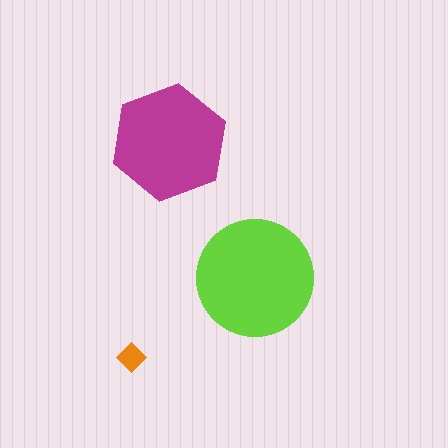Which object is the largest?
The lime circle.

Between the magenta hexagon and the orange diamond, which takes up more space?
The magenta hexagon.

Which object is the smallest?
The orange diamond.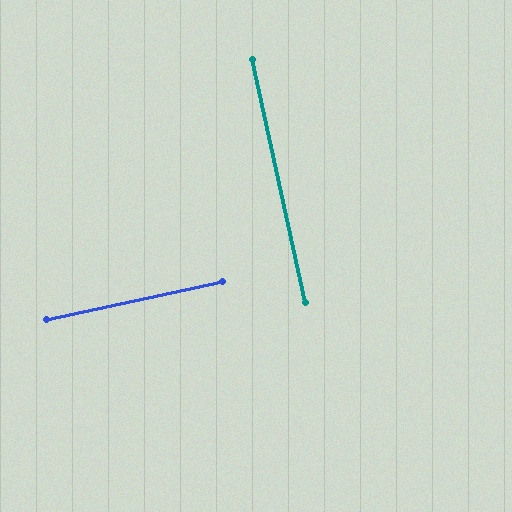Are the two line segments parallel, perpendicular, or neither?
Perpendicular — they meet at approximately 90°.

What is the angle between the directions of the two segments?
Approximately 90 degrees.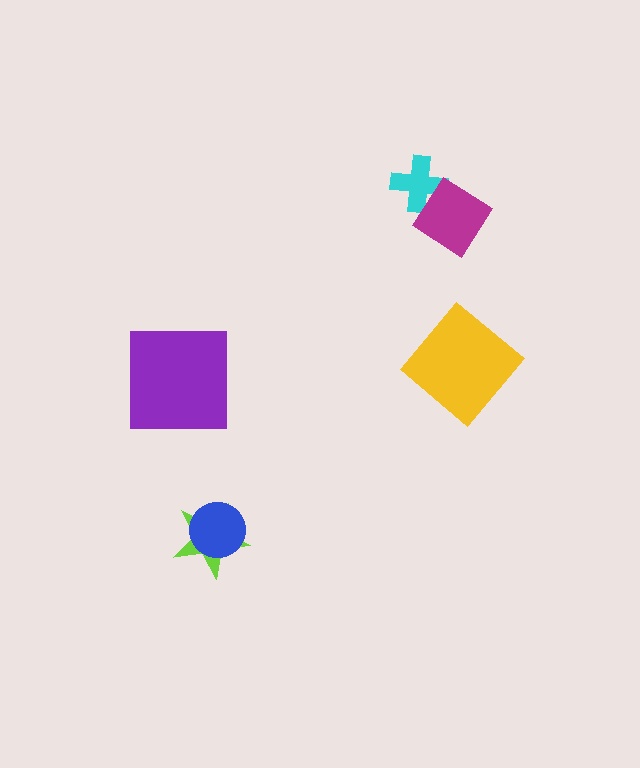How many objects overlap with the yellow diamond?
0 objects overlap with the yellow diamond.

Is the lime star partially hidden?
Yes, it is partially covered by another shape.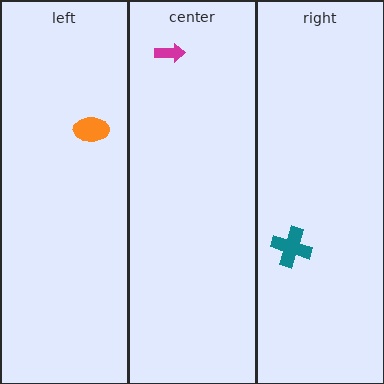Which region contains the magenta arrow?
The center region.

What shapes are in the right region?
The teal cross.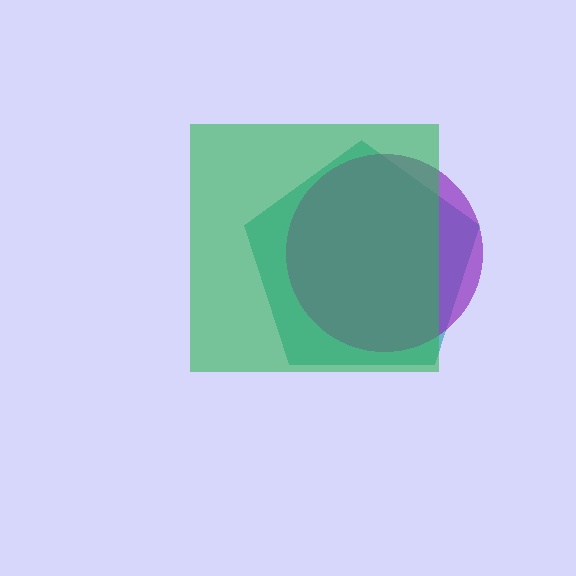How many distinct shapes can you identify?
There are 3 distinct shapes: a teal pentagon, a purple circle, a green square.